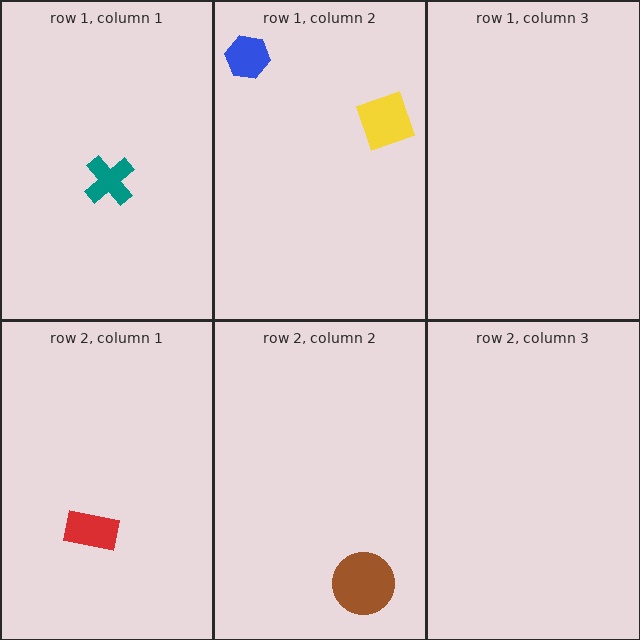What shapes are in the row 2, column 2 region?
The brown circle.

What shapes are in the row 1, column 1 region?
The teal cross.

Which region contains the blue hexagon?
The row 1, column 2 region.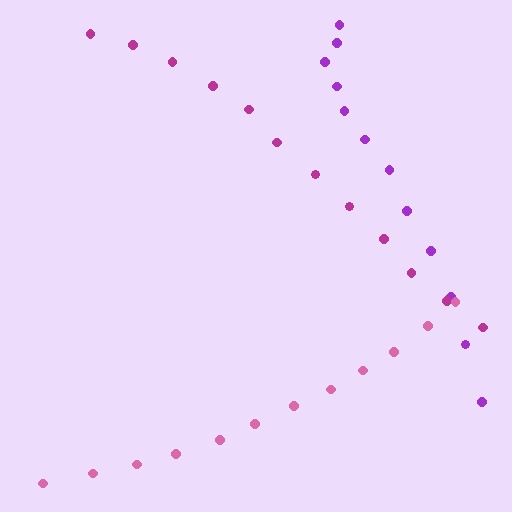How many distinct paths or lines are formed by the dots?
There are 3 distinct paths.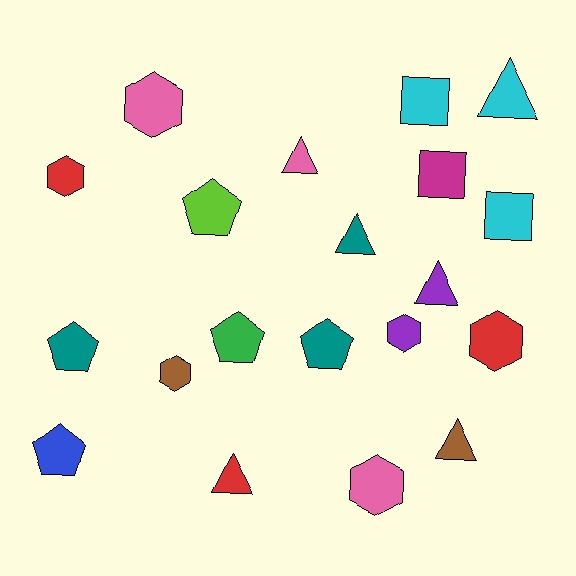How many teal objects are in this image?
There are 3 teal objects.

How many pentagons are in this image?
There are 5 pentagons.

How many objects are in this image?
There are 20 objects.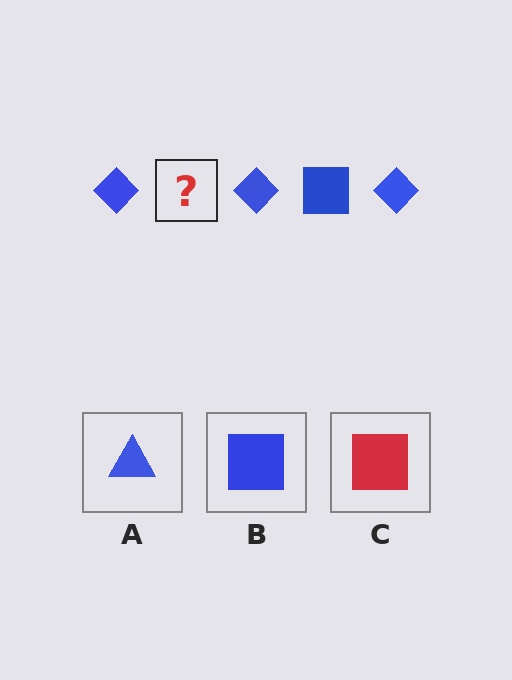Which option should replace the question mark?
Option B.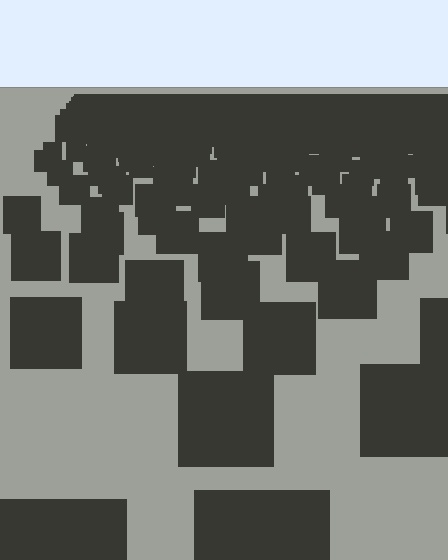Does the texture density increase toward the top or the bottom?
Density increases toward the top.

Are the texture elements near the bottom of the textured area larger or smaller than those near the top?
Larger. Near the bottom, elements are closer to the viewer and appear at a bigger on-screen size.